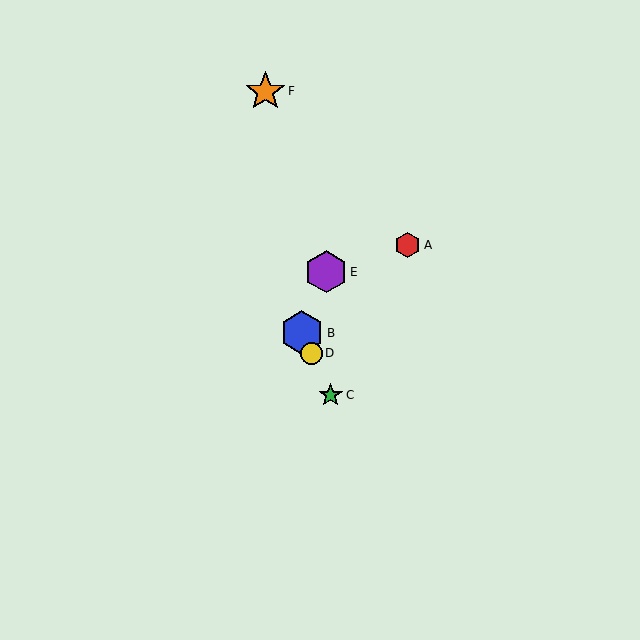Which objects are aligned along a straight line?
Objects B, C, D are aligned along a straight line.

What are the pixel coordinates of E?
Object E is at (326, 272).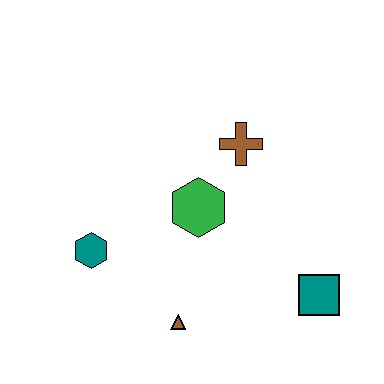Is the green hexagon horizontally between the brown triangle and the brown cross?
Yes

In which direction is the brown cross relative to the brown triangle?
The brown cross is above the brown triangle.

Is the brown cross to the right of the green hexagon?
Yes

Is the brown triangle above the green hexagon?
No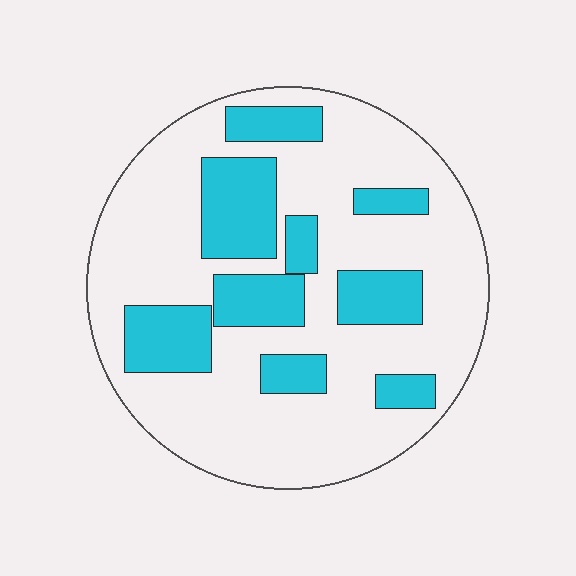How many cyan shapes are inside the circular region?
9.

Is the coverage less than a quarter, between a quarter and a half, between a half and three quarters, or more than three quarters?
Between a quarter and a half.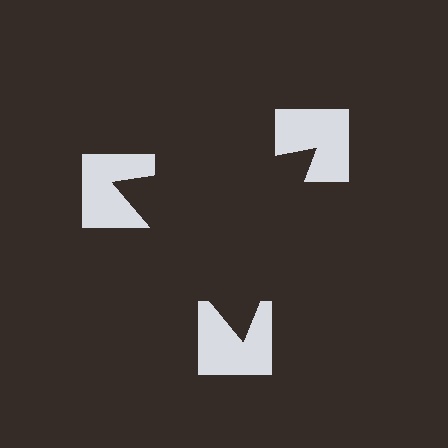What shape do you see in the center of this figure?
An illusory triangle — its edges are inferred from the aligned wedge cuts in the notched squares, not physically drawn.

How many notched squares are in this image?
There are 3 — one at each vertex of the illusory triangle.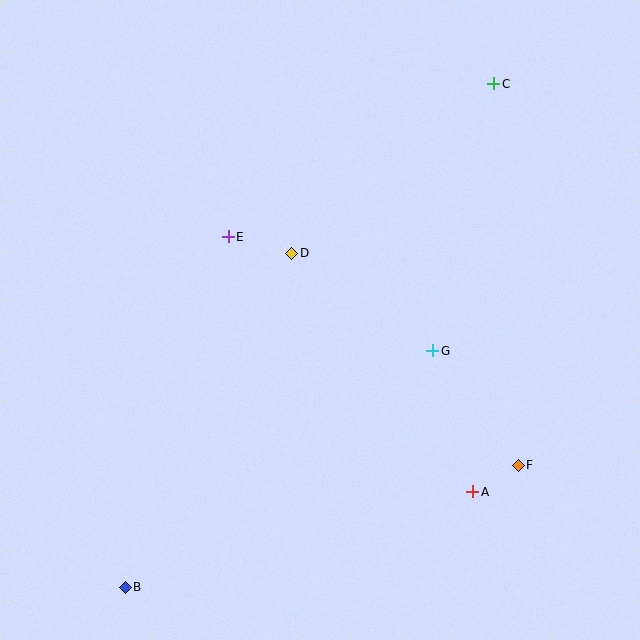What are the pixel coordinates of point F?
Point F is at (518, 465).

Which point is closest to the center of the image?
Point D at (292, 253) is closest to the center.